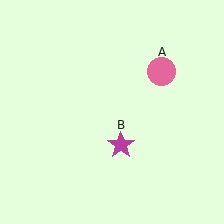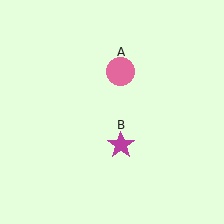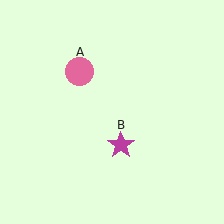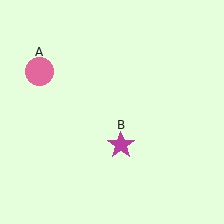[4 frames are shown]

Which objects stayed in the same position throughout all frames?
Magenta star (object B) remained stationary.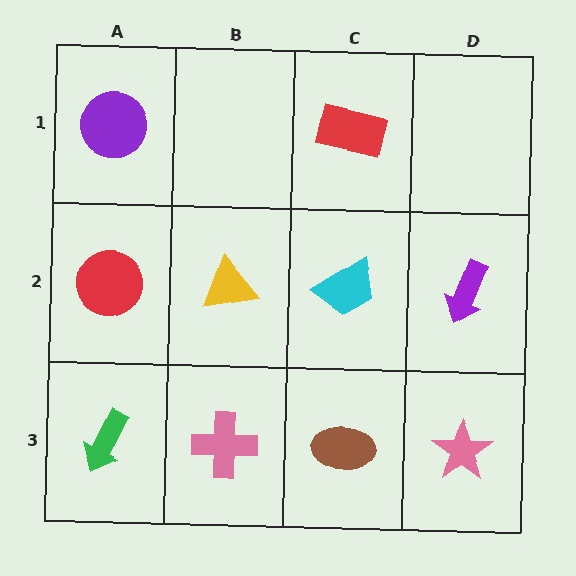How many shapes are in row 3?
4 shapes.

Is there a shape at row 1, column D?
No, that cell is empty.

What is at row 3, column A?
A green arrow.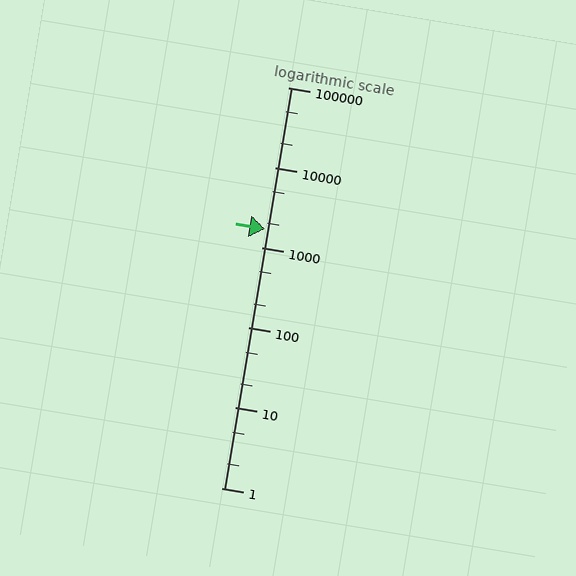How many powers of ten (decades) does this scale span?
The scale spans 5 decades, from 1 to 100000.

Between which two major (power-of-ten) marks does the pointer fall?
The pointer is between 1000 and 10000.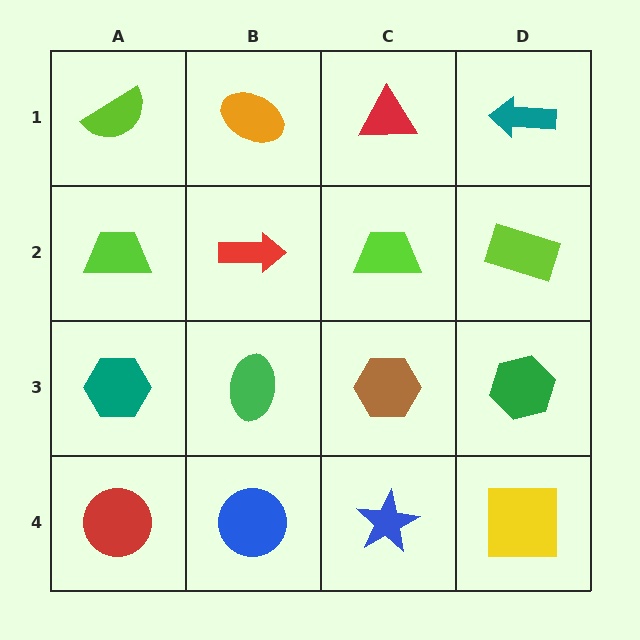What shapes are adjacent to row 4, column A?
A teal hexagon (row 3, column A), a blue circle (row 4, column B).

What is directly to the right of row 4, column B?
A blue star.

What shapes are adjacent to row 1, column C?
A lime trapezoid (row 2, column C), an orange ellipse (row 1, column B), a teal arrow (row 1, column D).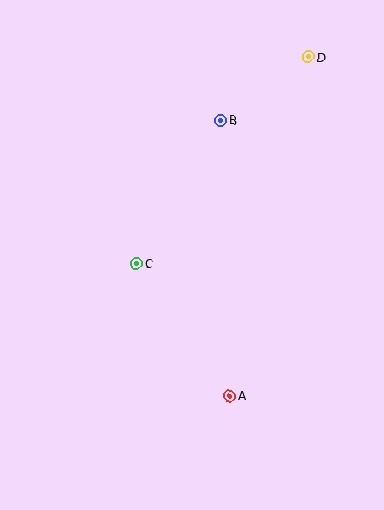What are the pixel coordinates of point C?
Point C is at (137, 264).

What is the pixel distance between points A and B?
The distance between A and B is 276 pixels.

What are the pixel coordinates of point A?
Point A is at (229, 396).